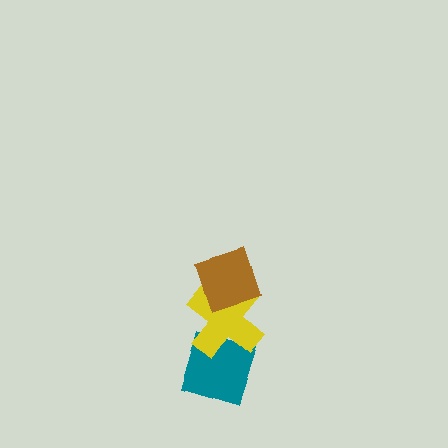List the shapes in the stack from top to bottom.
From top to bottom: the brown diamond, the yellow cross, the teal diamond.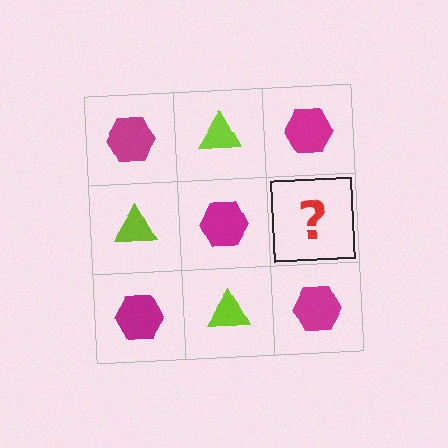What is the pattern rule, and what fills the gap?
The rule is that it alternates magenta hexagon and lime triangle in a checkerboard pattern. The gap should be filled with a lime triangle.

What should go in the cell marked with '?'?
The missing cell should contain a lime triangle.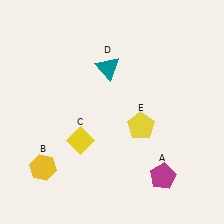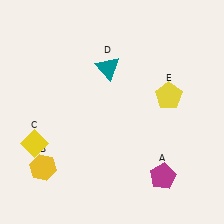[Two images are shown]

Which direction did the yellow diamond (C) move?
The yellow diamond (C) moved left.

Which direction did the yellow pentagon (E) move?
The yellow pentagon (E) moved up.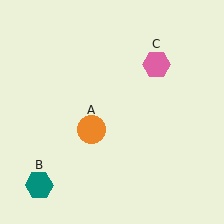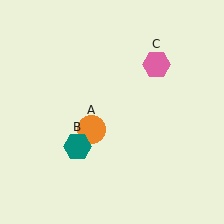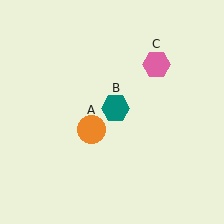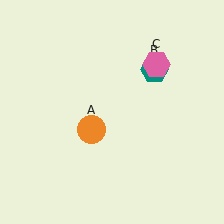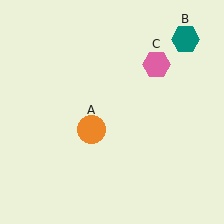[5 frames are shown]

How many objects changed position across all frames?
1 object changed position: teal hexagon (object B).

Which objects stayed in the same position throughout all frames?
Orange circle (object A) and pink hexagon (object C) remained stationary.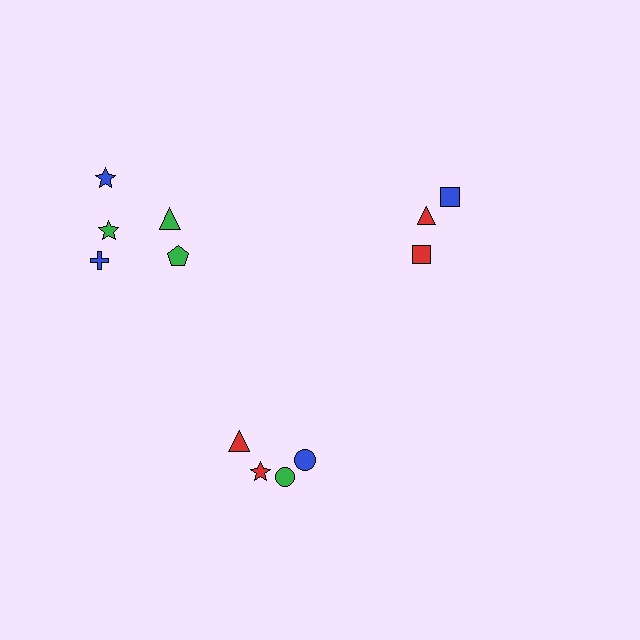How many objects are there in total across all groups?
There are 12 objects.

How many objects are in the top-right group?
There are 3 objects.